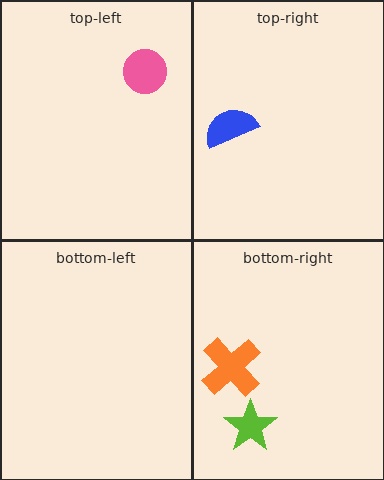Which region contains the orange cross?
The bottom-right region.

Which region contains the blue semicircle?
The top-right region.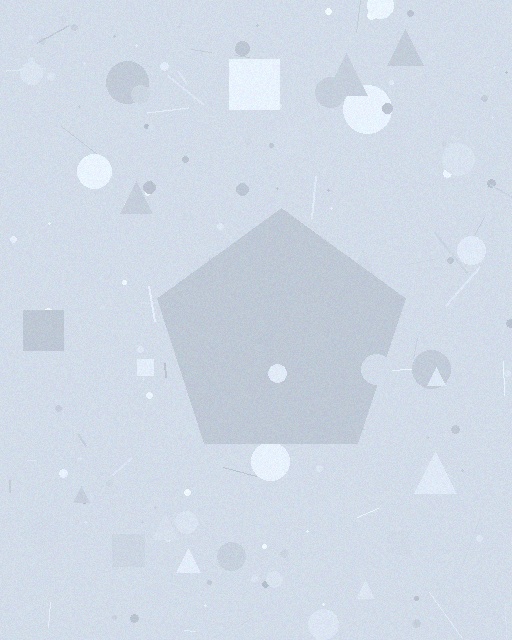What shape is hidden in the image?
A pentagon is hidden in the image.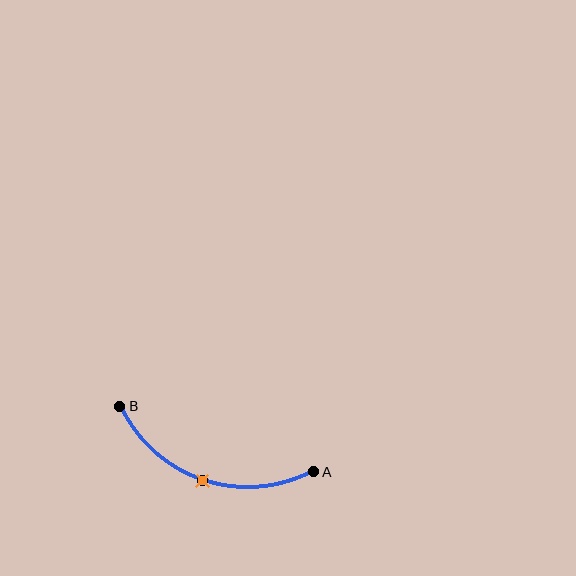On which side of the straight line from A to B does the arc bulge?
The arc bulges below the straight line connecting A and B.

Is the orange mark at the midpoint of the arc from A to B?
Yes. The orange mark lies on the arc at equal arc-length from both A and B — it is the arc midpoint.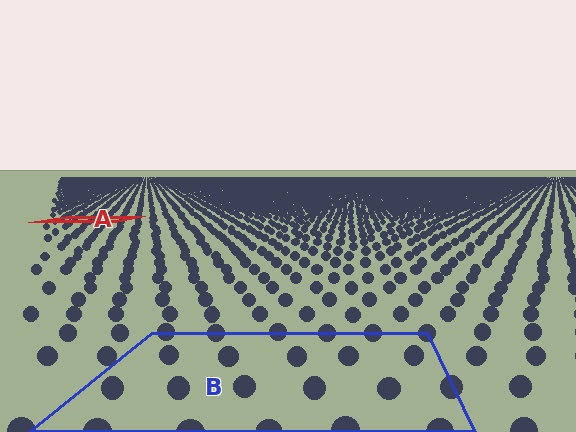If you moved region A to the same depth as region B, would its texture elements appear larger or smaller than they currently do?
They would appear larger. At a closer depth, the same texture elements are projected at a bigger on-screen size.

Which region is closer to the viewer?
Region B is closer. The texture elements there are larger and more spread out.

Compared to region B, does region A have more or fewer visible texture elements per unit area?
Region A has more texture elements per unit area — they are packed more densely because it is farther away.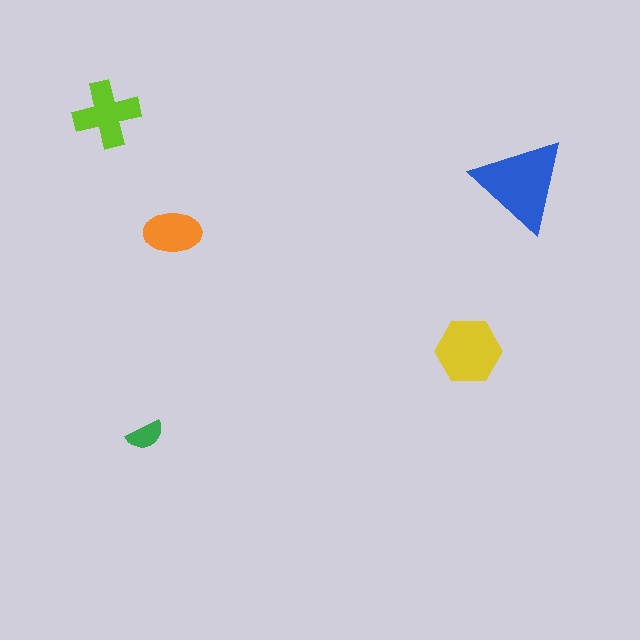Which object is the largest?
The blue triangle.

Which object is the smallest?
The green semicircle.